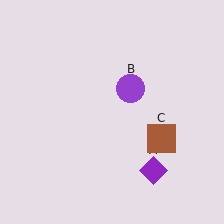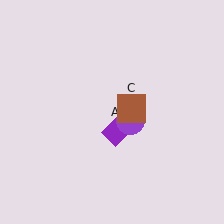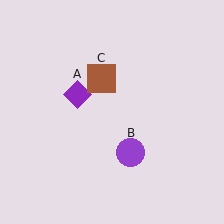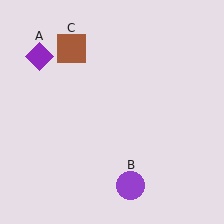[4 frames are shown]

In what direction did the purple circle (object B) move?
The purple circle (object B) moved down.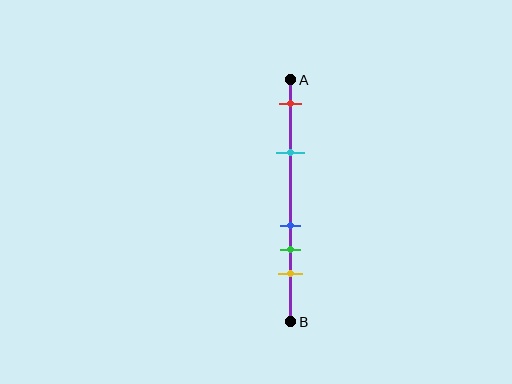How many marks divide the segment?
There are 5 marks dividing the segment.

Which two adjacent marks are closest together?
The blue and green marks are the closest adjacent pair.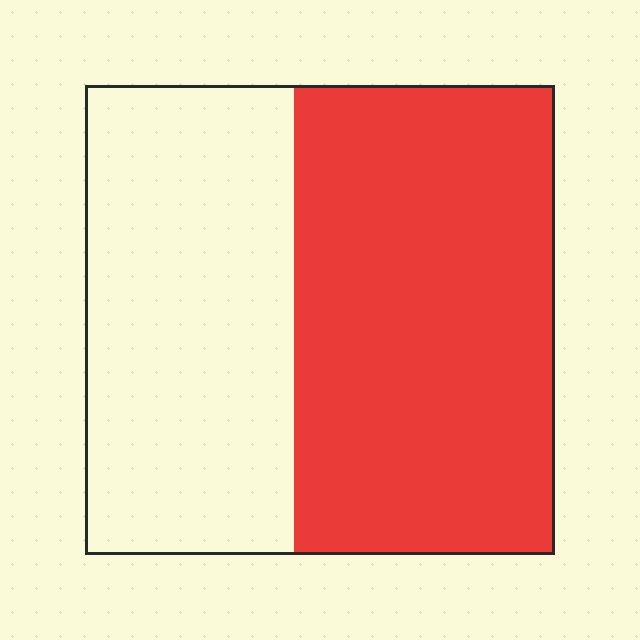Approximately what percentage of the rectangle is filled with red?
Approximately 55%.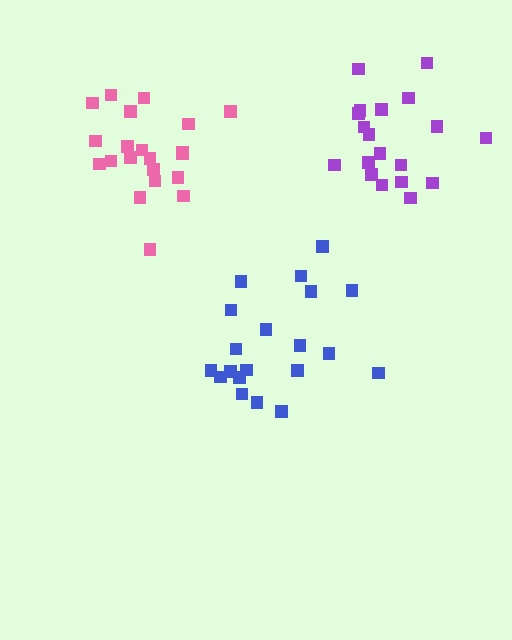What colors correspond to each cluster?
The clusters are colored: blue, purple, pink.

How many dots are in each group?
Group 1: 20 dots, Group 2: 19 dots, Group 3: 21 dots (60 total).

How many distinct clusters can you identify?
There are 3 distinct clusters.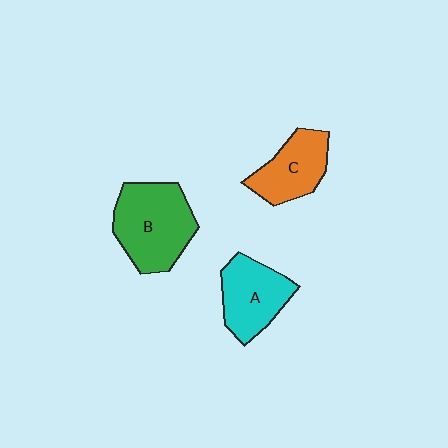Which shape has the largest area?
Shape B (green).